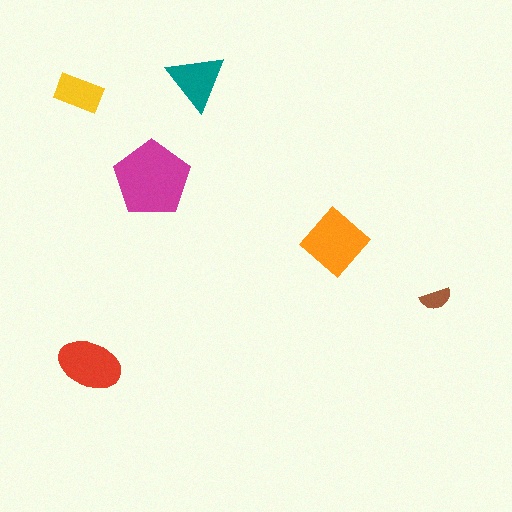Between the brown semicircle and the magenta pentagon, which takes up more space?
The magenta pentagon.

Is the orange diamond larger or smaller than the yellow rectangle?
Larger.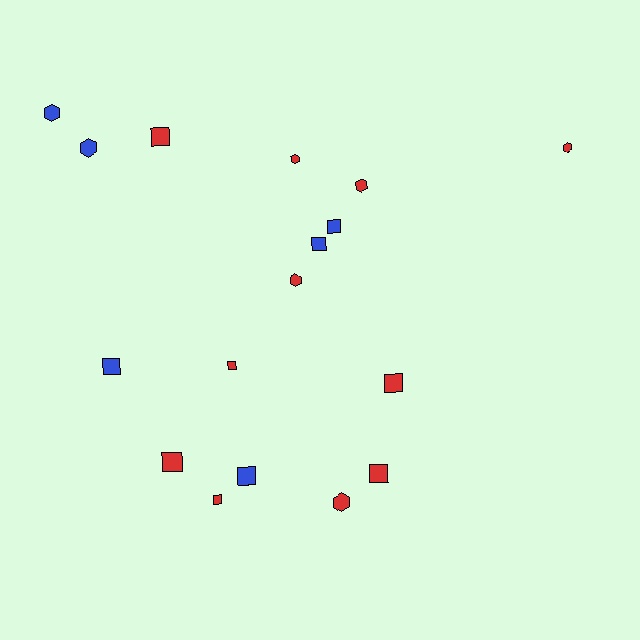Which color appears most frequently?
Red, with 11 objects.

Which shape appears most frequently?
Square, with 10 objects.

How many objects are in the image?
There are 17 objects.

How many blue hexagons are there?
There are 2 blue hexagons.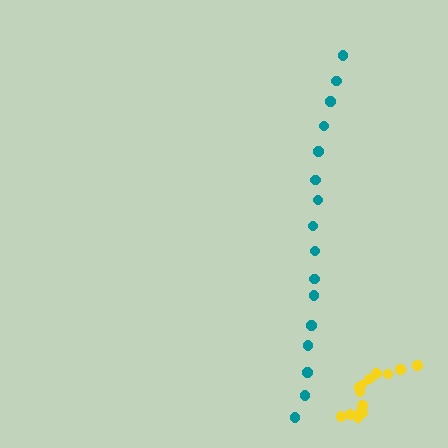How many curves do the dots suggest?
There are 2 distinct paths.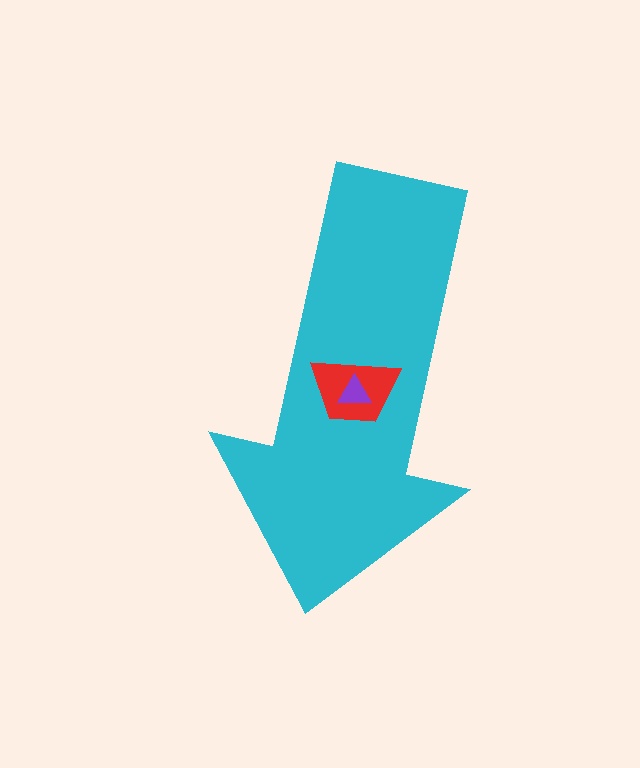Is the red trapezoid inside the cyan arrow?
Yes.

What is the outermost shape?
The cyan arrow.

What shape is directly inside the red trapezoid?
The purple triangle.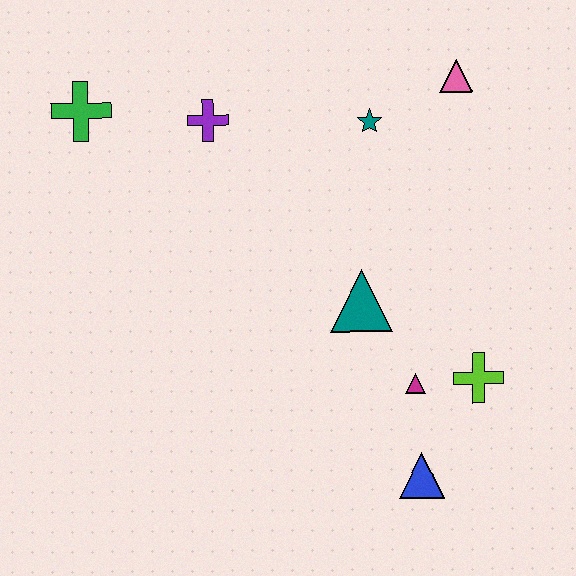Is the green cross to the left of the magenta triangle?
Yes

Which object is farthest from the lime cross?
The green cross is farthest from the lime cross.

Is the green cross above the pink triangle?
No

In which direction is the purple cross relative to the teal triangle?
The purple cross is above the teal triangle.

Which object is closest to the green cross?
The purple cross is closest to the green cross.